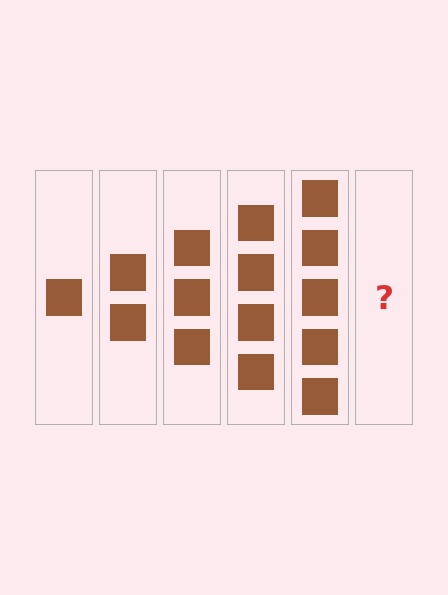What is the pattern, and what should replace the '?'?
The pattern is that each step adds one more square. The '?' should be 6 squares.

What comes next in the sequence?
The next element should be 6 squares.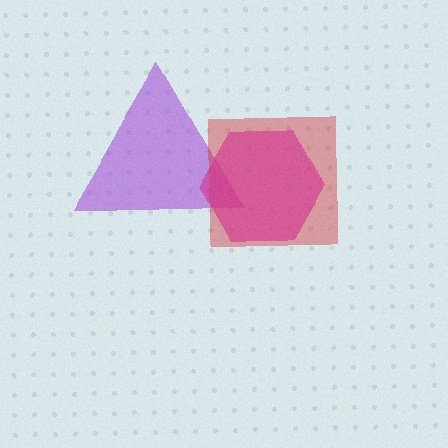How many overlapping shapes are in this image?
There are 3 overlapping shapes in the image.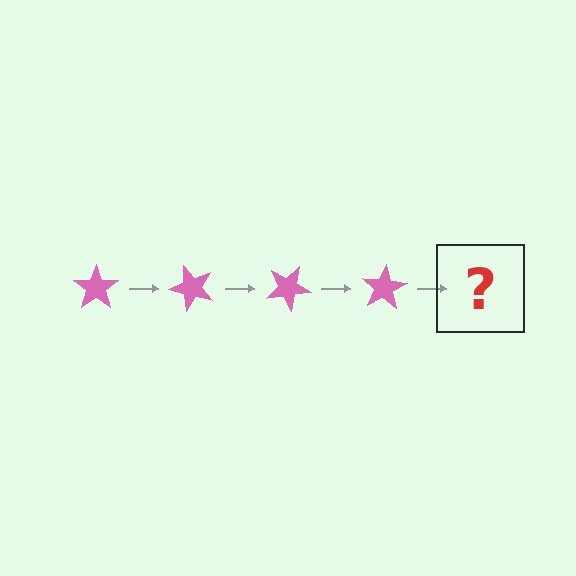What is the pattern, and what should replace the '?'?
The pattern is that the star rotates 50 degrees each step. The '?' should be a pink star rotated 200 degrees.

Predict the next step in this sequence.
The next step is a pink star rotated 200 degrees.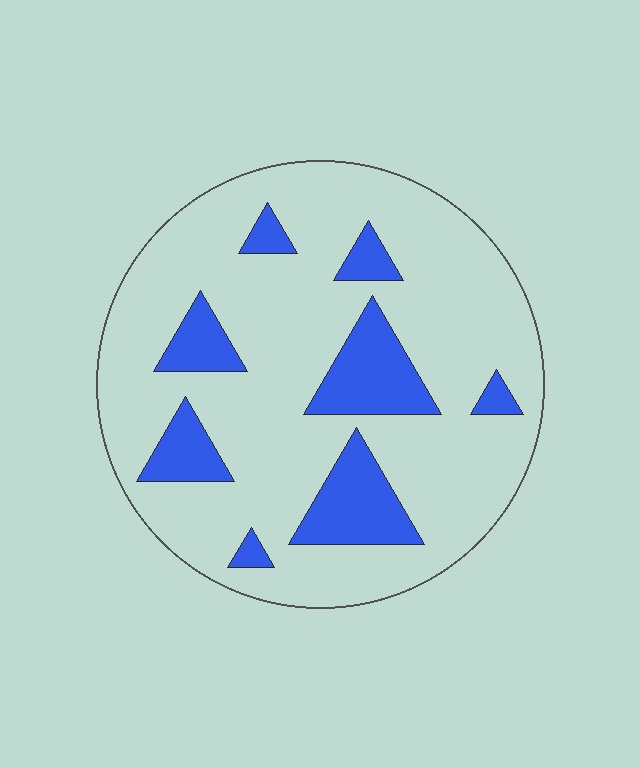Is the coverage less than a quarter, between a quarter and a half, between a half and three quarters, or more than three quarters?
Less than a quarter.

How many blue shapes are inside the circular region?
8.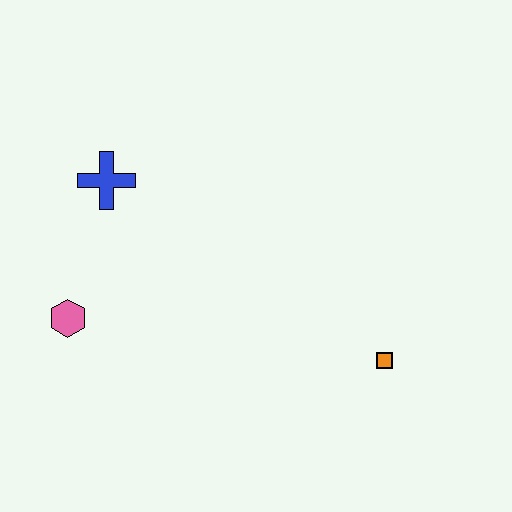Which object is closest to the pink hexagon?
The blue cross is closest to the pink hexagon.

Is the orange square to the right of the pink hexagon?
Yes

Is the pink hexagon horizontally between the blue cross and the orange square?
No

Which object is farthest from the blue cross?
The orange square is farthest from the blue cross.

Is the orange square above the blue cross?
No